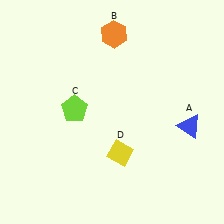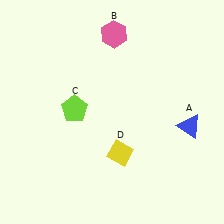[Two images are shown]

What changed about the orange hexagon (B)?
In Image 1, B is orange. In Image 2, it changed to pink.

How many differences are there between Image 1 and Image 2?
There is 1 difference between the two images.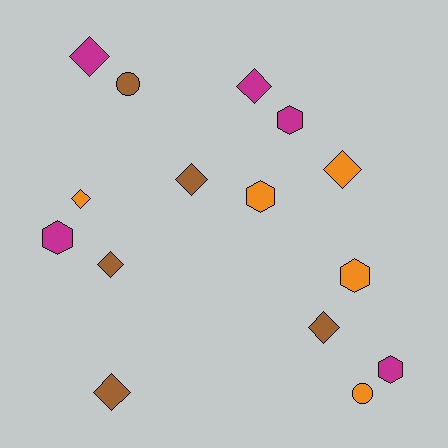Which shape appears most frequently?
Diamond, with 8 objects.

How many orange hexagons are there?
There are 2 orange hexagons.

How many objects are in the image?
There are 15 objects.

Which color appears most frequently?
Magenta, with 5 objects.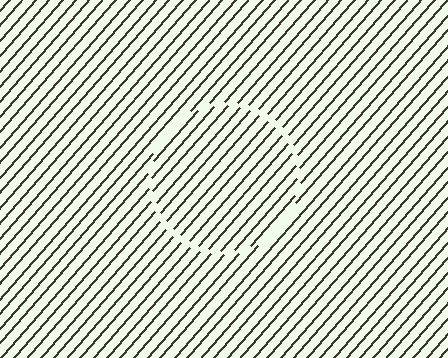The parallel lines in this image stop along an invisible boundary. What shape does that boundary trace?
An illusory circle. The interior of the shape contains the same grating, shifted by half a period — the contour is defined by the phase discontinuity where line-ends from the inner and outer gratings abut.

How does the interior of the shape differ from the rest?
The interior of the shape contains the same grating, shifted by half a period — the contour is defined by the phase discontinuity where line-ends from the inner and outer gratings abut.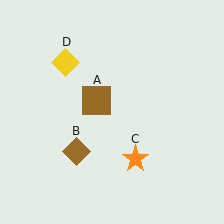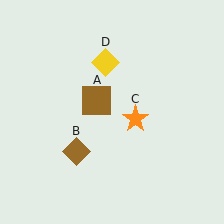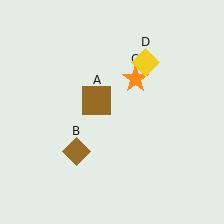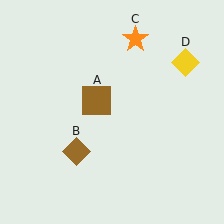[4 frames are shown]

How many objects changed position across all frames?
2 objects changed position: orange star (object C), yellow diamond (object D).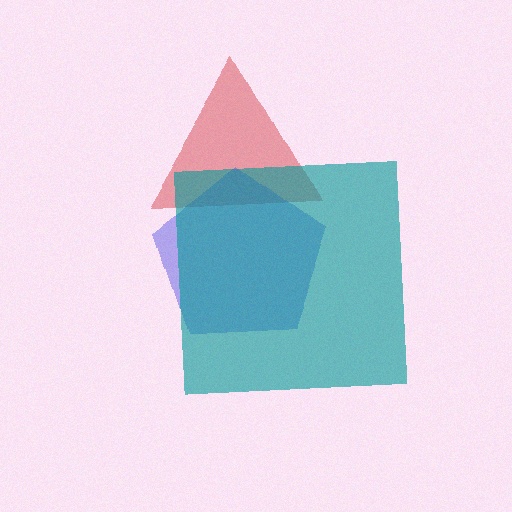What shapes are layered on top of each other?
The layered shapes are: a red triangle, a blue pentagon, a teal square.